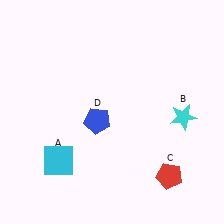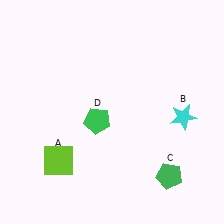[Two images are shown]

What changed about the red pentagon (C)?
In Image 1, C is red. In Image 2, it changed to green.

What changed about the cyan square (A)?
In Image 1, A is cyan. In Image 2, it changed to lime.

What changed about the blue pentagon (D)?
In Image 1, D is blue. In Image 2, it changed to green.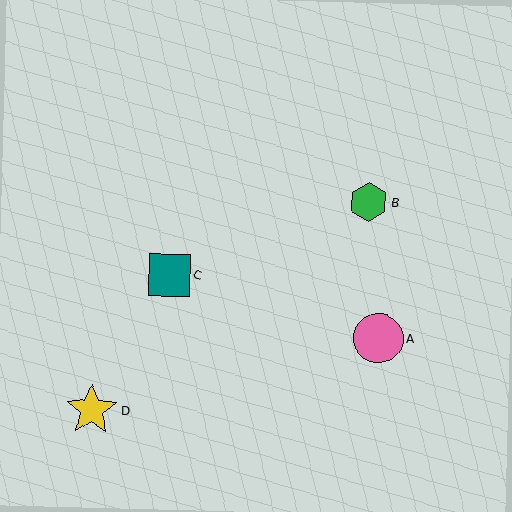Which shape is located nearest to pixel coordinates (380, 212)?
The green hexagon (labeled B) at (369, 202) is nearest to that location.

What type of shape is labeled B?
Shape B is a green hexagon.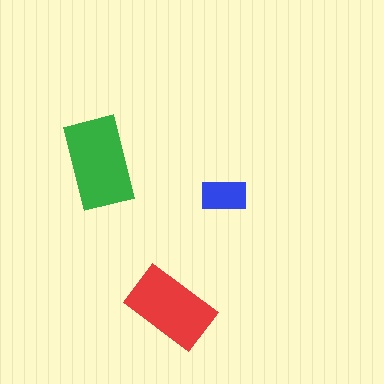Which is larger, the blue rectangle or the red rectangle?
The red one.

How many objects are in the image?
There are 3 objects in the image.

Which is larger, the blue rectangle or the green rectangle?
The green one.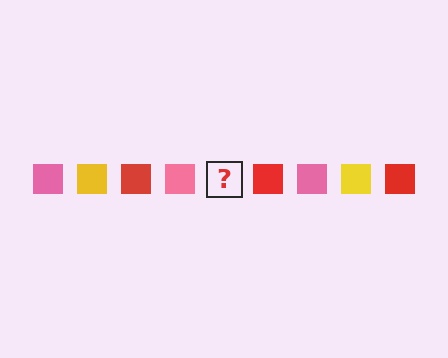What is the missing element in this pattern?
The missing element is a yellow square.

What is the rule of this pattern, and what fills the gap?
The rule is that the pattern cycles through pink, yellow, red squares. The gap should be filled with a yellow square.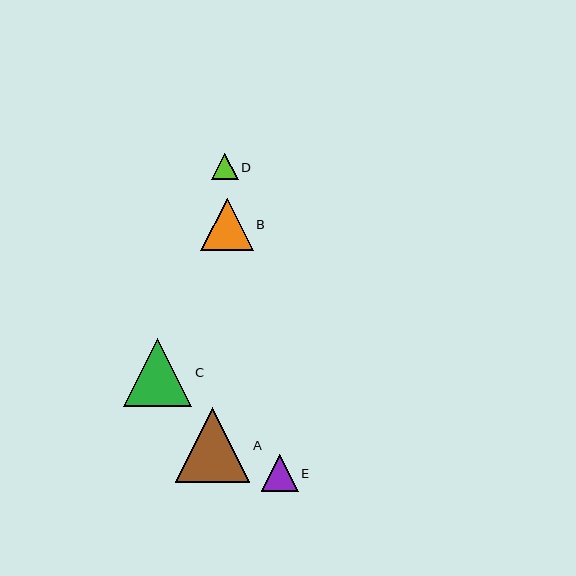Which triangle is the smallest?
Triangle D is the smallest with a size of approximately 27 pixels.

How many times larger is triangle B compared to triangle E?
Triangle B is approximately 1.4 times the size of triangle E.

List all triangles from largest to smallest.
From largest to smallest: A, C, B, E, D.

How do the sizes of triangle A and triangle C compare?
Triangle A and triangle C are approximately the same size.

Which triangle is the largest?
Triangle A is the largest with a size of approximately 75 pixels.